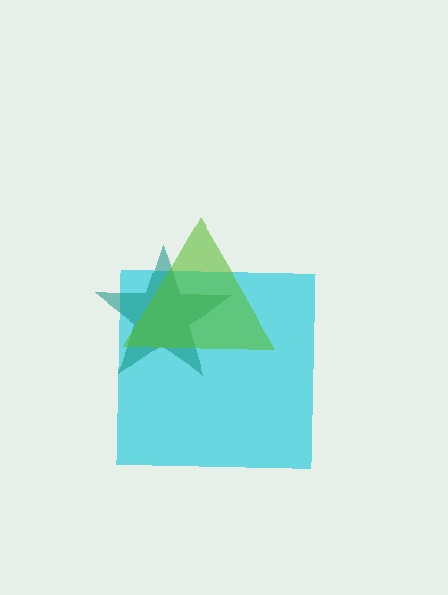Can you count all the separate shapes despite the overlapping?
Yes, there are 3 separate shapes.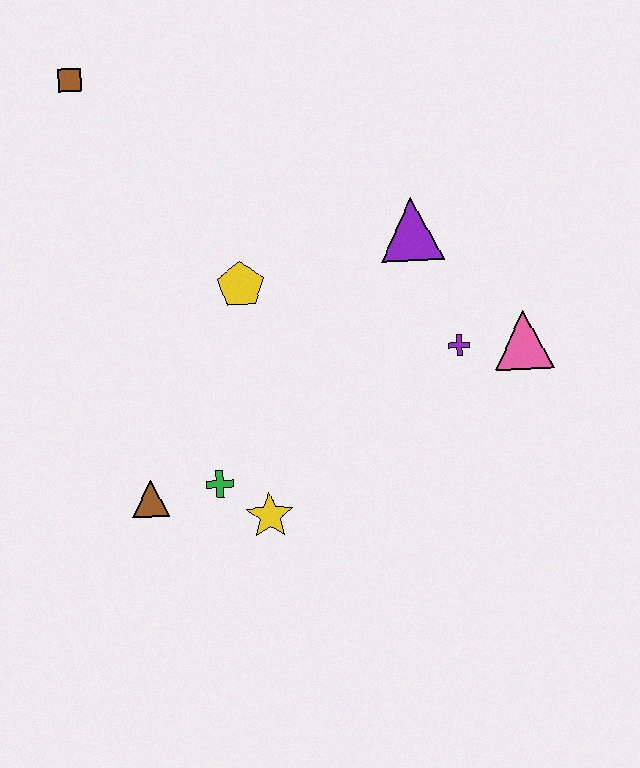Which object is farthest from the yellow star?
The brown square is farthest from the yellow star.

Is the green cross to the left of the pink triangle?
Yes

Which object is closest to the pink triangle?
The purple cross is closest to the pink triangle.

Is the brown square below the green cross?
No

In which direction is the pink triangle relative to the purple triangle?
The pink triangle is below the purple triangle.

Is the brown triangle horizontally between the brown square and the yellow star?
Yes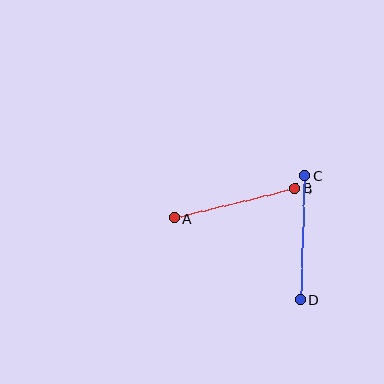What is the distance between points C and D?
The distance is approximately 124 pixels.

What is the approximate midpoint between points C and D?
The midpoint is at approximately (303, 238) pixels.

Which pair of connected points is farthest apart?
Points A and B are farthest apart.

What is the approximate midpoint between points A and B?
The midpoint is at approximately (235, 203) pixels.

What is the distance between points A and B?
The distance is approximately 124 pixels.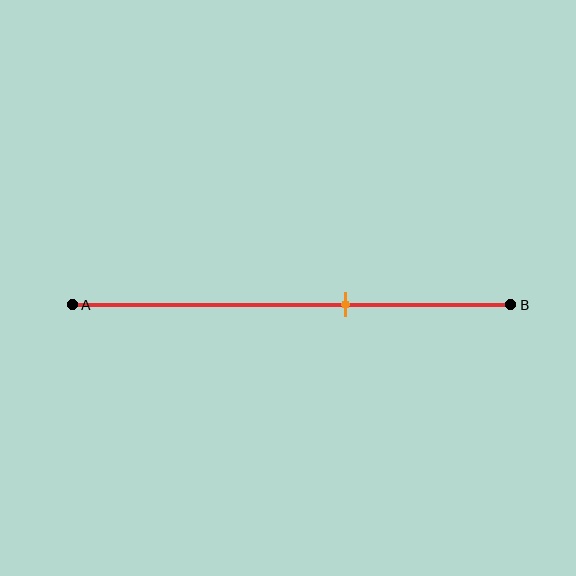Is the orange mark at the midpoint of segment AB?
No, the mark is at about 60% from A, not at the 50% midpoint.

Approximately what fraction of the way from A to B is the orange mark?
The orange mark is approximately 60% of the way from A to B.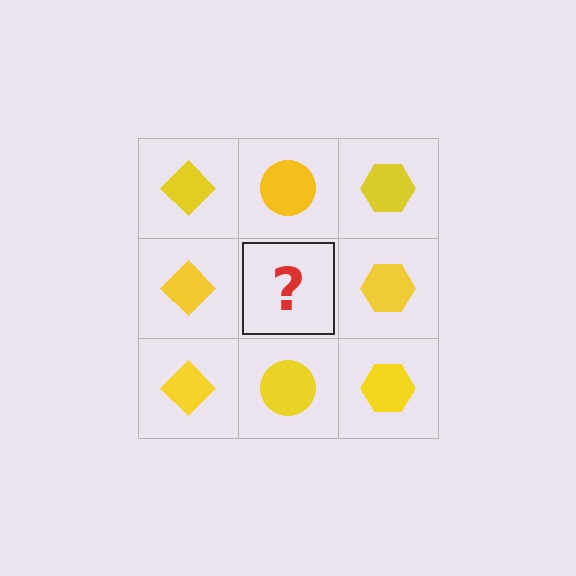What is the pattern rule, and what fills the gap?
The rule is that each column has a consistent shape. The gap should be filled with a yellow circle.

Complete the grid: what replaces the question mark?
The question mark should be replaced with a yellow circle.